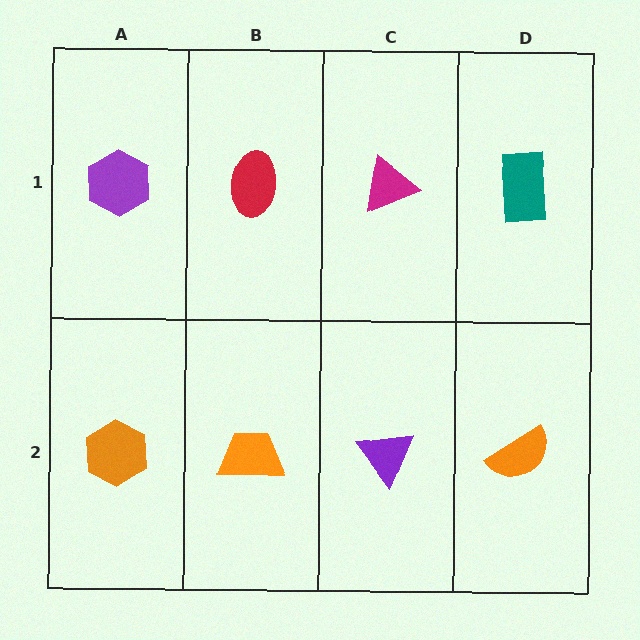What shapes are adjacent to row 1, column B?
An orange trapezoid (row 2, column B), a purple hexagon (row 1, column A), a magenta triangle (row 1, column C).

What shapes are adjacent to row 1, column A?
An orange hexagon (row 2, column A), a red ellipse (row 1, column B).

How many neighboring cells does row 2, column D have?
2.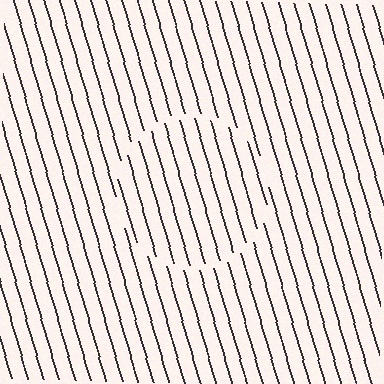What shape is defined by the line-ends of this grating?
An illusory circle. The interior of the shape contains the same grating, shifted by half a period — the contour is defined by the phase discontinuity where line-ends from the inner and outer gratings abut.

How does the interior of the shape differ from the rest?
The interior of the shape contains the same grating, shifted by half a period — the contour is defined by the phase discontinuity where line-ends from the inner and outer gratings abut.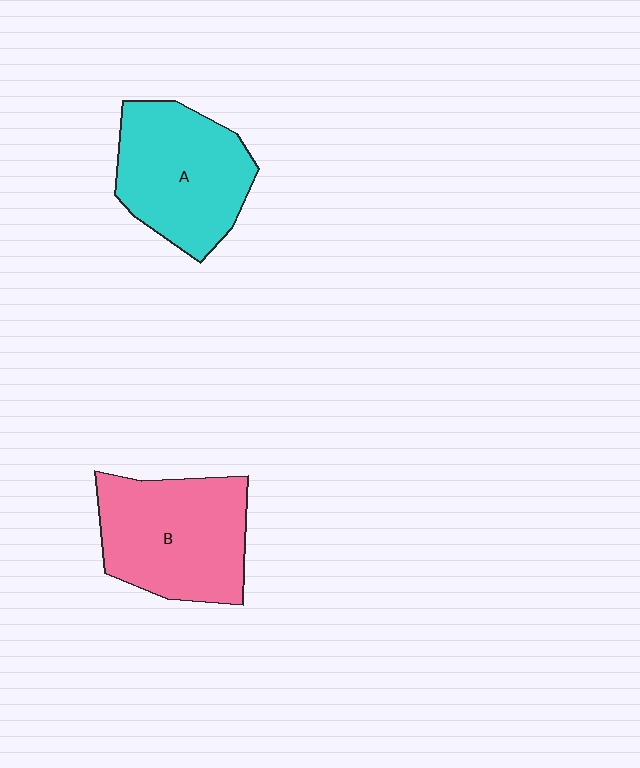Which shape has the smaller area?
Shape A (cyan).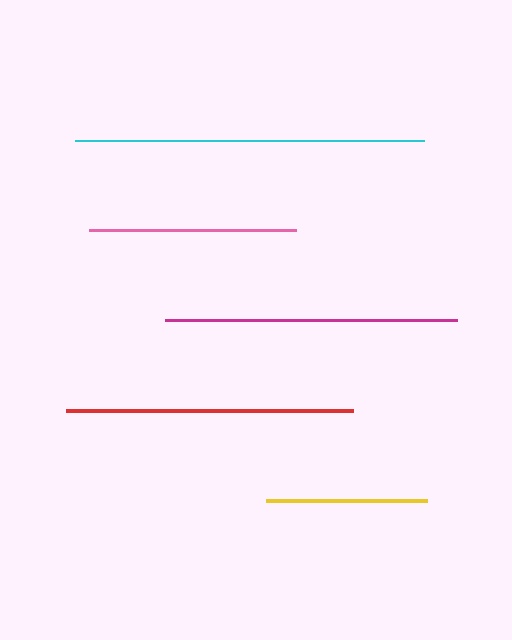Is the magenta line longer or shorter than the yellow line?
The magenta line is longer than the yellow line.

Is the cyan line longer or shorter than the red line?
The cyan line is longer than the red line.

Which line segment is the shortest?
The yellow line is the shortest at approximately 161 pixels.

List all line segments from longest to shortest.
From longest to shortest: cyan, magenta, red, pink, yellow.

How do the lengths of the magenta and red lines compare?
The magenta and red lines are approximately the same length.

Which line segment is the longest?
The cyan line is the longest at approximately 349 pixels.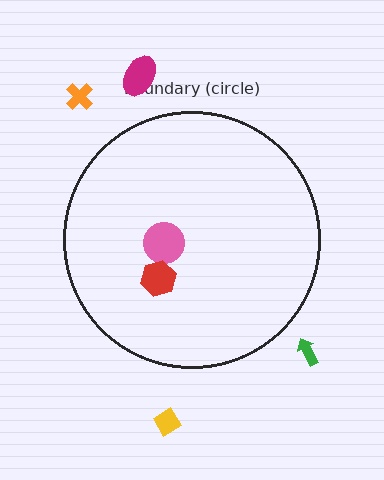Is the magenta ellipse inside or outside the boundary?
Outside.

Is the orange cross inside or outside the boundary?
Outside.